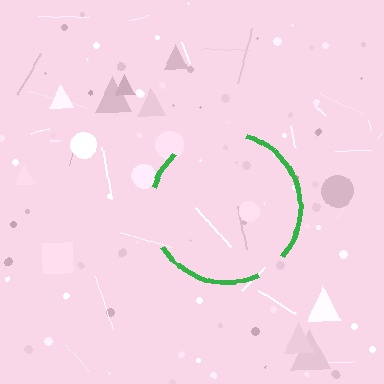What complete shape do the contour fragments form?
The contour fragments form a circle.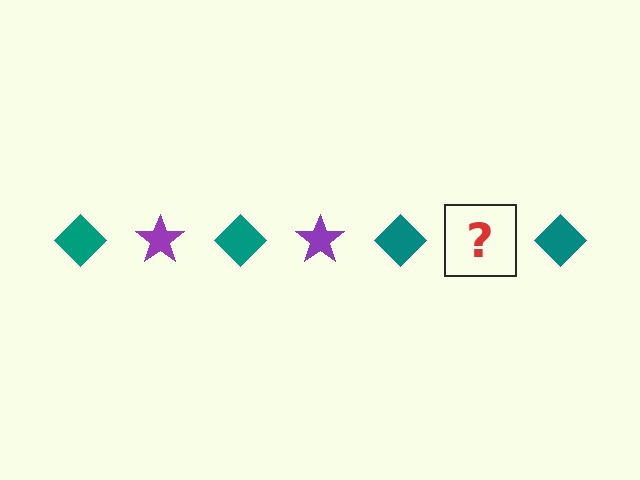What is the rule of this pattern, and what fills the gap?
The rule is that the pattern alternates between teal diamond and purple star. The gap should be filled with a purple star.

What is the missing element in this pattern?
The missing element is a purple star.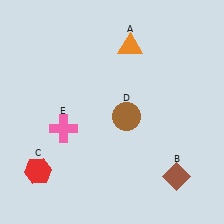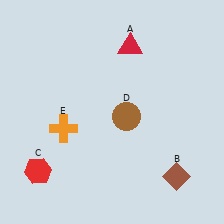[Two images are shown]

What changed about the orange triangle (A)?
In Image 1, A is orange. In Image 2, it changed to red.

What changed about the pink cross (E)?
In Image 1, E is pink. In Image 2, it changed to orange.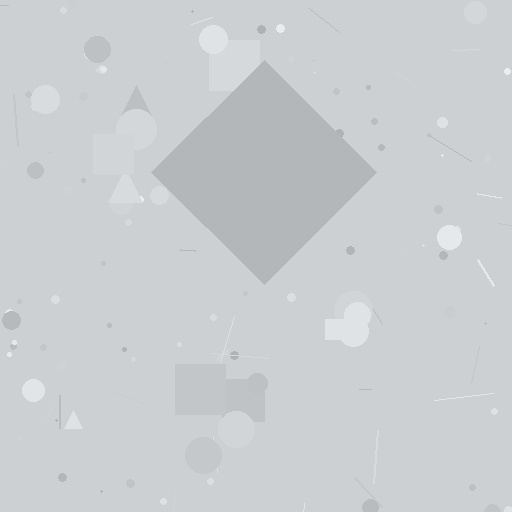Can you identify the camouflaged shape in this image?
The camouflaged shape is a diamond.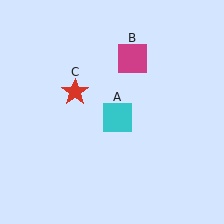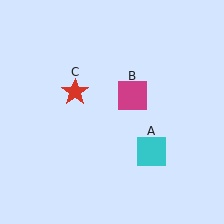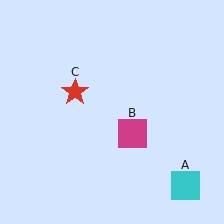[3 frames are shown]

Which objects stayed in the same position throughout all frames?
Red star (object C) remained stationary.